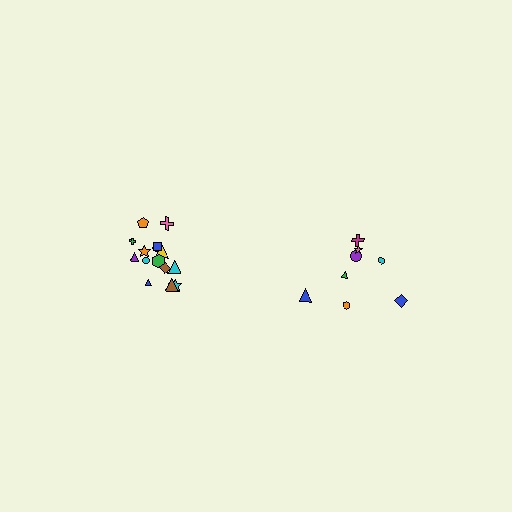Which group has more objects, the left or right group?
The left group.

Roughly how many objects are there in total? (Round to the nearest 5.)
Roughly 25 objects in total.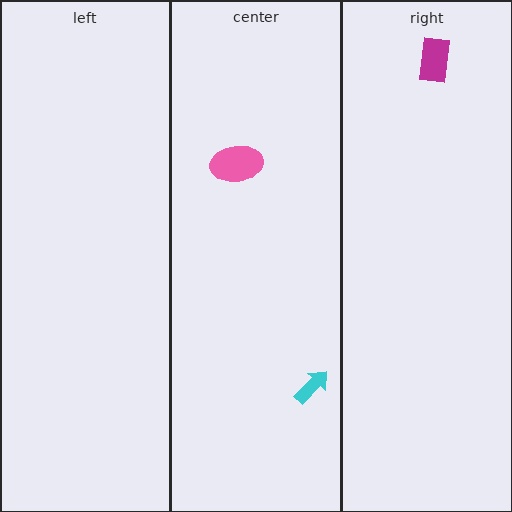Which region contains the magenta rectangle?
The right region.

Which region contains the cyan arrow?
The center region.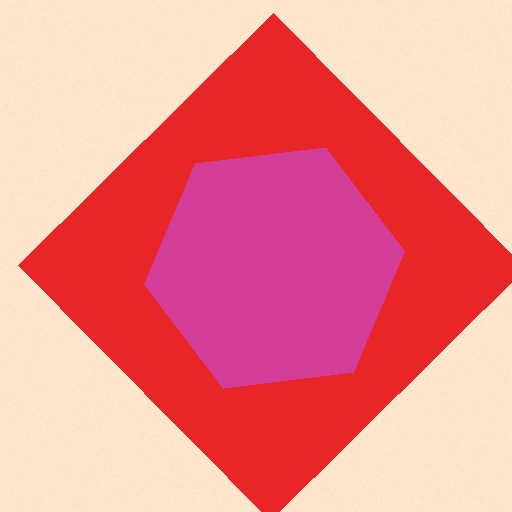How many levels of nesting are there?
2.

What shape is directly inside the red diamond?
The magenta hexagon.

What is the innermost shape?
The magenta hexagon.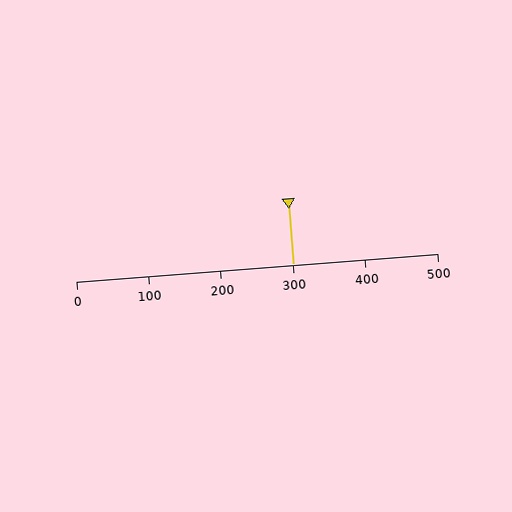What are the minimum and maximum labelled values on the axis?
The axis runs from 0 to 500.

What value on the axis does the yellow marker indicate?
The marker indicates approximately 300.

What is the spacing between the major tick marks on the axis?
The major ticks are spaced 100 apart.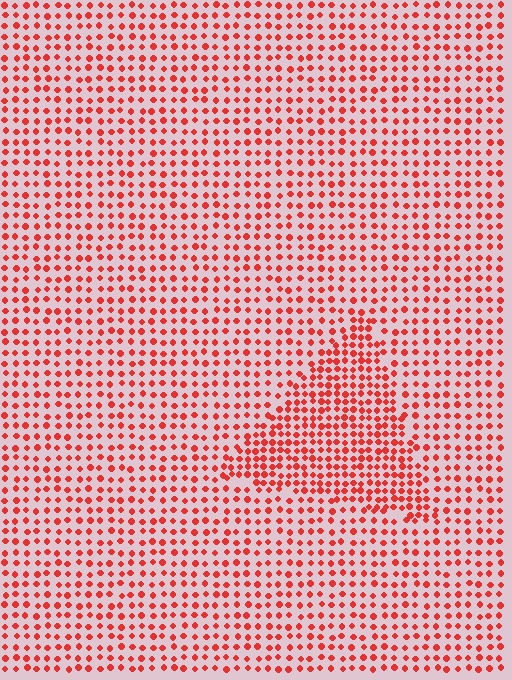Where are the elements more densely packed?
The elements are more densely packed inside the triangle boundary.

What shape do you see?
I see a triangle.